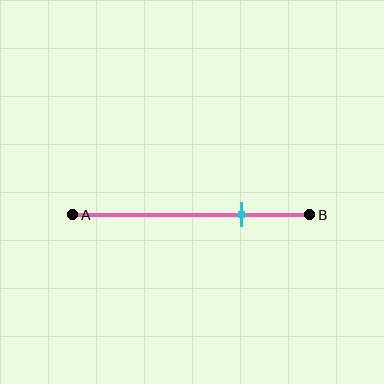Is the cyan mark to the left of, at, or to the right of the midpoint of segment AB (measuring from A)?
The cyan mark is to the right of the midpoint of segment AB.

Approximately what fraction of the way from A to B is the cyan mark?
The cyan mark is approximately 70% of the way from A to B.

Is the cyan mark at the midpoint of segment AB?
No, the mark is at about 70% from A, not at the 50% midpoint.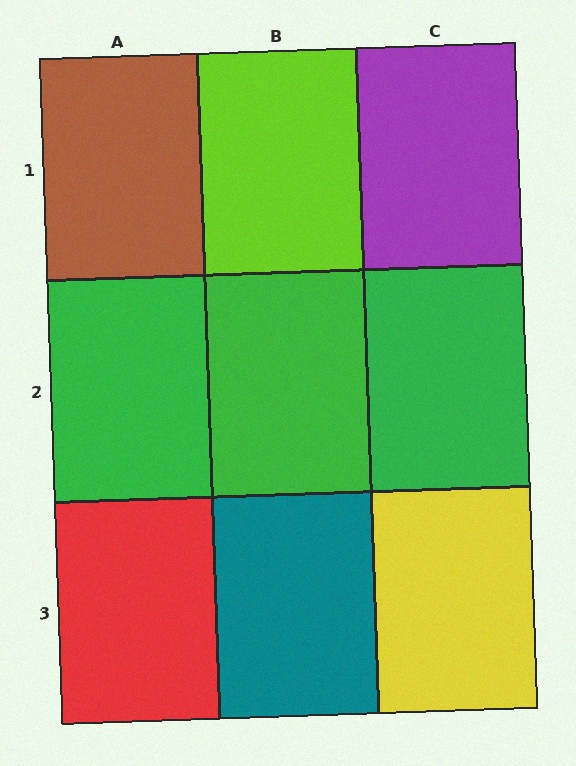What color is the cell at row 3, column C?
Yellow.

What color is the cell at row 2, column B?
Green.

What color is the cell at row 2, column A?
Green.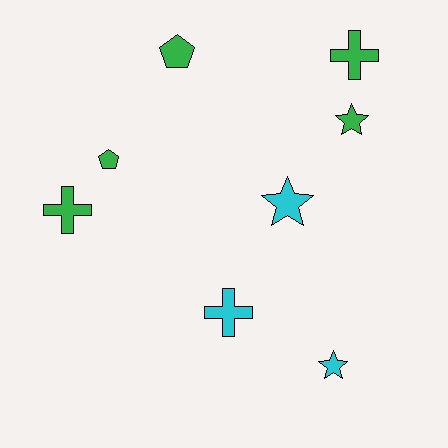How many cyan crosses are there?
There is 1 cyan cross.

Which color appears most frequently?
Green, with 5 objects.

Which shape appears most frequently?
Cross, with 3 objects.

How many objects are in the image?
There are 8 objects.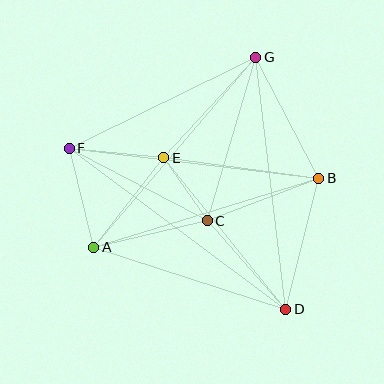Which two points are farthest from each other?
Points D and F are farthest from each other.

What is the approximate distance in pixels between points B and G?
The distance between B and G is approximately 137 pixels.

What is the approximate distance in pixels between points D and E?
The distance between D and E is approximately 195 pixels.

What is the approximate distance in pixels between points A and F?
The distance between A and F is approximately 102 pixels.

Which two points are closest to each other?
Points C and E are closest to each other.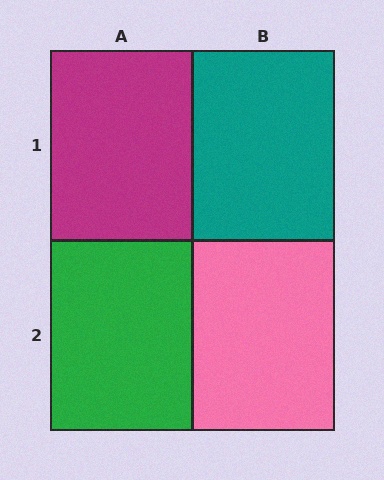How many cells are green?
1 cell is green.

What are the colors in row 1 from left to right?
Magenta, teal.